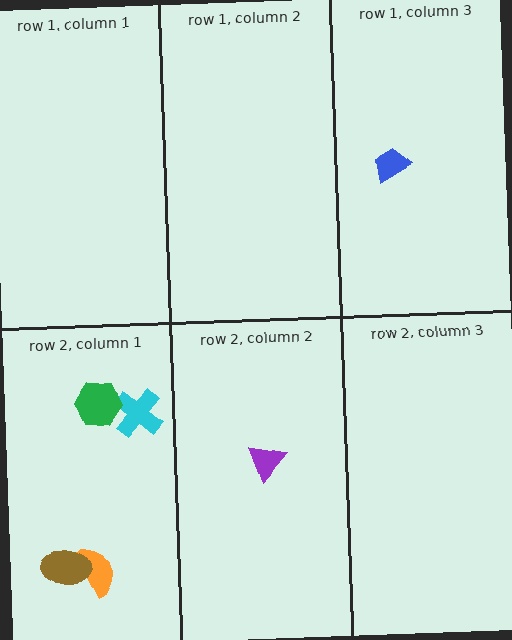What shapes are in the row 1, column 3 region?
The blue trapezoid.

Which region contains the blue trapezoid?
The row 1, column 3 region.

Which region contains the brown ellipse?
The row 2, column 1 region.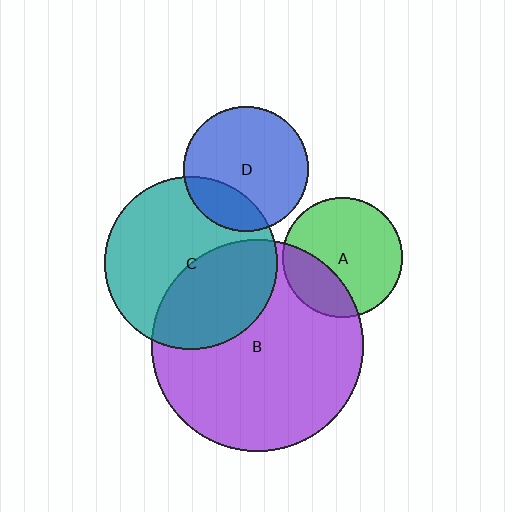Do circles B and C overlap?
Yes.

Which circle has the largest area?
Circle B (purple).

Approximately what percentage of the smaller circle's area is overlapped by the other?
Approximately 40%.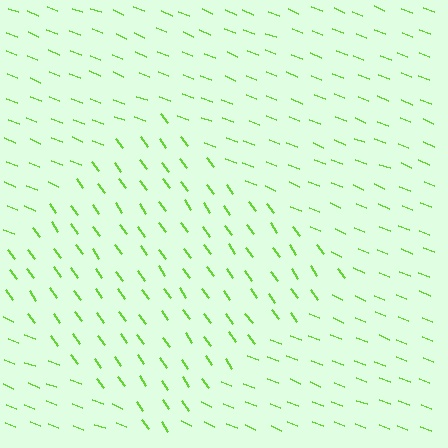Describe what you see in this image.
The image is filled with small lime line segments. A diamond region in the image has lines oriented differently from the surrounding lines, creating a visible texture boundary.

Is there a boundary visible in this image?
Yes, there is a texture boundary formed by a change in line orientation.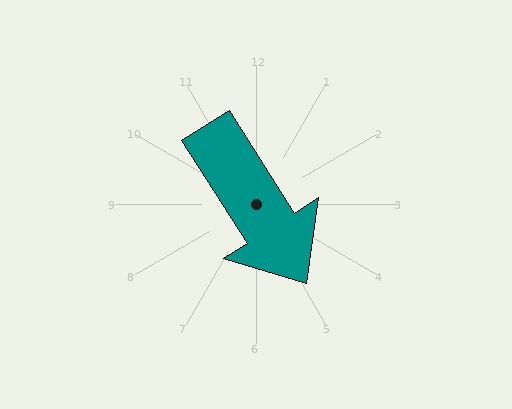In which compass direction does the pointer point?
Southeast.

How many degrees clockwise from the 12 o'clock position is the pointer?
Approximately 147 degrees.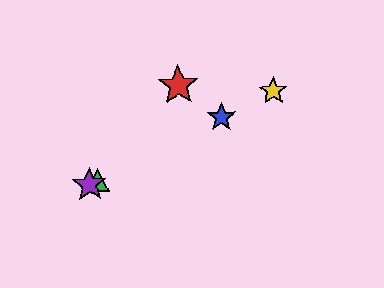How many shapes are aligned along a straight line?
4 shapes (the blue star, the green triangle, the yellow star, the purple star) are aligned along a straight line.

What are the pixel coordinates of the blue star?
The blue star is at (221, 117).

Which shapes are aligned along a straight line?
The blue star, the green triangle, the yellow star, the purple star are aligned along a straight line.